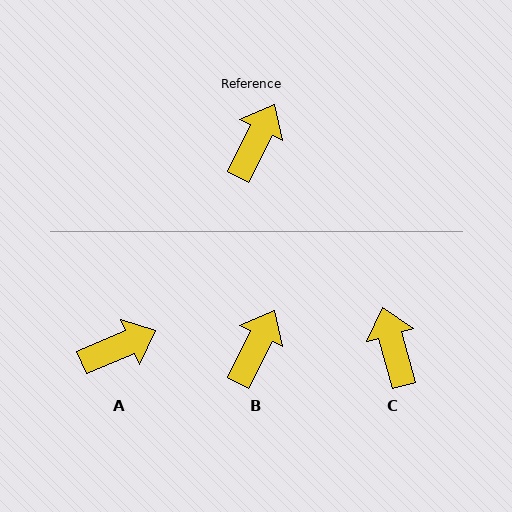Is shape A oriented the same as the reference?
No, it is off by about 40 degrees.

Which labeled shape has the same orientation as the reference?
B.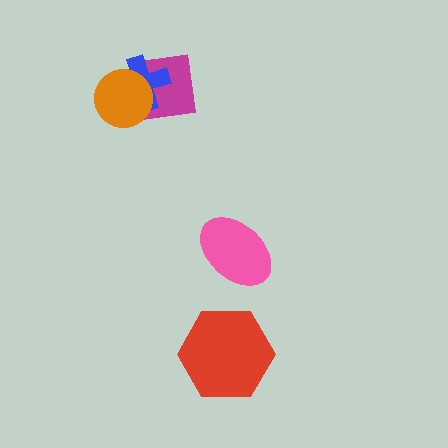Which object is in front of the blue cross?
The orange circle is in front of the blue cross.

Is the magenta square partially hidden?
Yes, it is partially covered by another shape.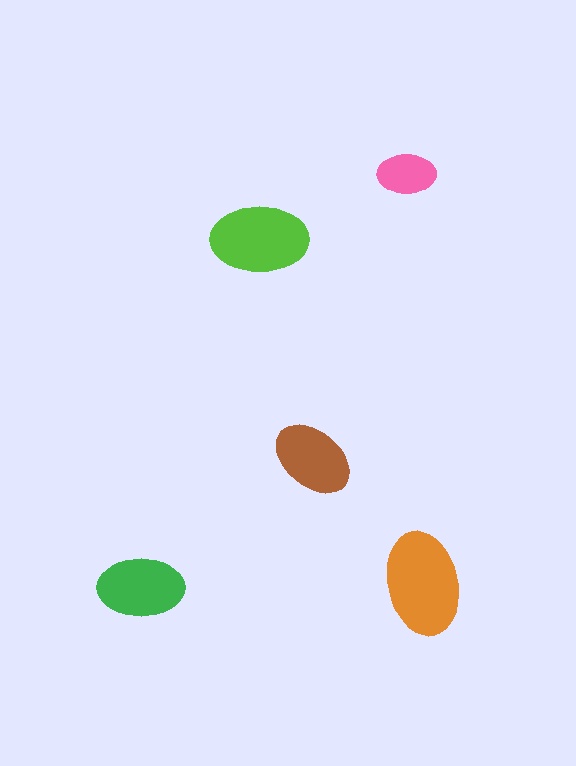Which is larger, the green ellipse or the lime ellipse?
The lime one.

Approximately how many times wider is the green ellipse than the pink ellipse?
About 1.5 times wider.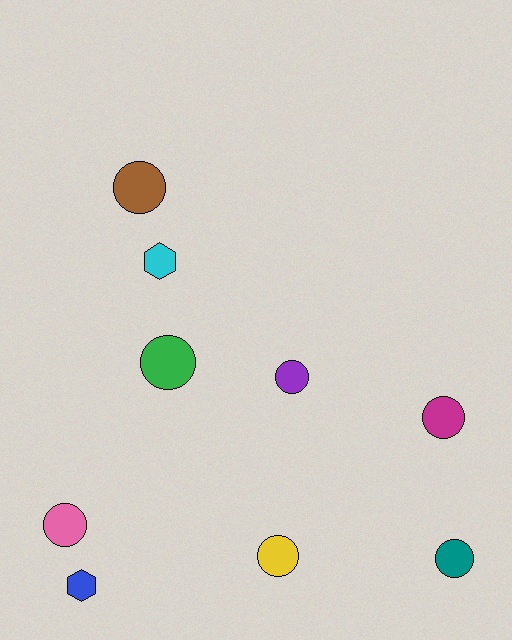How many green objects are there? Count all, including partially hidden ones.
There is 1 green object.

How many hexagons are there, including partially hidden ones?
There are 2 hexagons.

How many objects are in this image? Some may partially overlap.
There are 9 objects.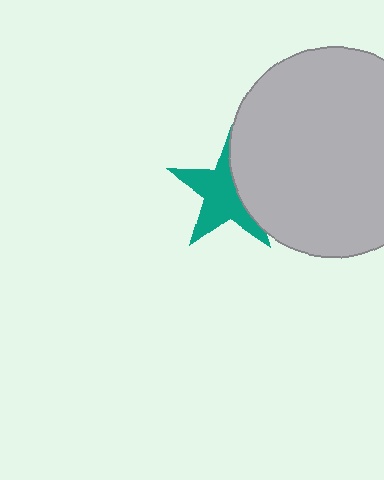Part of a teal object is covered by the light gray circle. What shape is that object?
It is a star.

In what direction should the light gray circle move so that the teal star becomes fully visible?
The light gray circle should move right. That is the shortest direction to clear the overlap and leave the teal star fully visible.